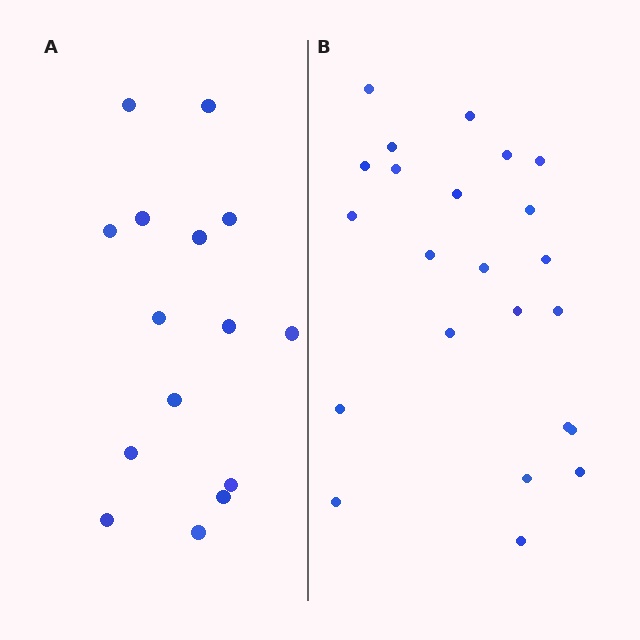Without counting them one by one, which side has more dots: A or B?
Region B (the right region) has more dots.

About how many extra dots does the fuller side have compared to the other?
Region B has roughly 8 or so more dots than region A.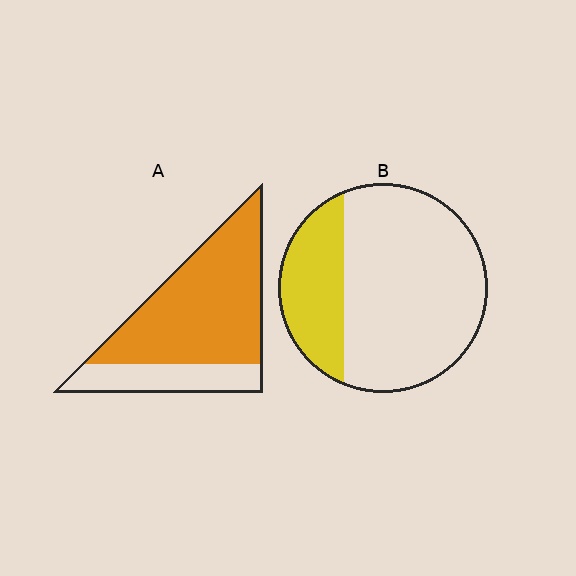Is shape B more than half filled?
No.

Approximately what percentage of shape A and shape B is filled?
A is approximately 75% and B is approximately 25%.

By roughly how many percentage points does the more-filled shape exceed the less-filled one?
By roughly 45 percentage points (A over B).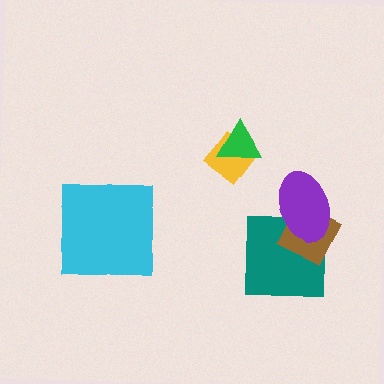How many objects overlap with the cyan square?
0 objects overlap with the cyan square.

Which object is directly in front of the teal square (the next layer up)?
The brown diamond is directly in front of the teal square.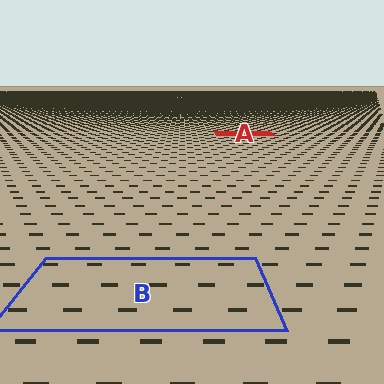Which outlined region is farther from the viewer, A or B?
Region A is farther from the viewer — the texture elements inside it appear smaller and more densely packed.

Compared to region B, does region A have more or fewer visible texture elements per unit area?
Region A has more texture elements per unit area — they are packed more densely because it is farther away.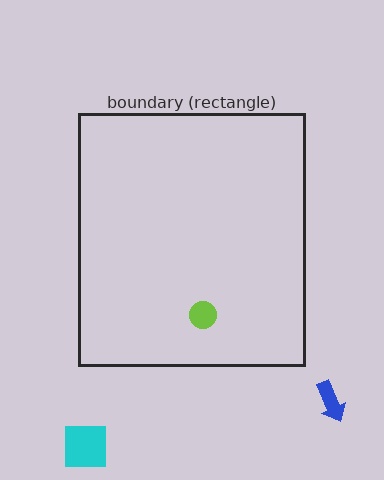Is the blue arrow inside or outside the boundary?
Outside.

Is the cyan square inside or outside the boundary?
Outside.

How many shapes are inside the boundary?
1 inside, 2 outside.